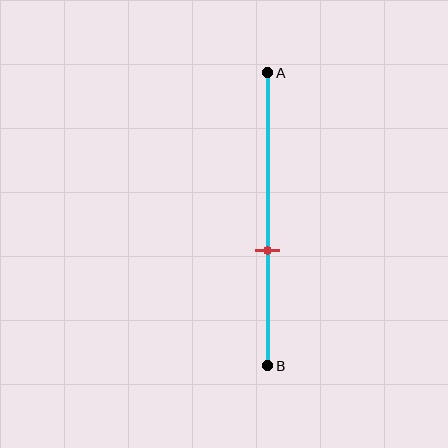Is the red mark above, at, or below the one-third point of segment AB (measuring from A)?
The red mark is below the one-third point of segment AB.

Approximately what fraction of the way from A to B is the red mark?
The red mark is approximately 60% of the way from A to B.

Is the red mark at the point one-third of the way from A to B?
No, the mark is at about 60% from A, not at the 33% one-third point.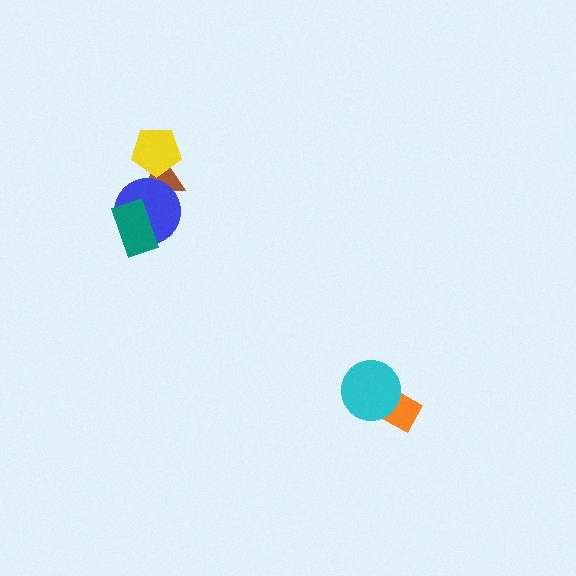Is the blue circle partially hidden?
Yes, it is partially covered by another shape.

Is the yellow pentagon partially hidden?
No, no other shape covers it.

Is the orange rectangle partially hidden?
Yes, it is partially covered by another shape.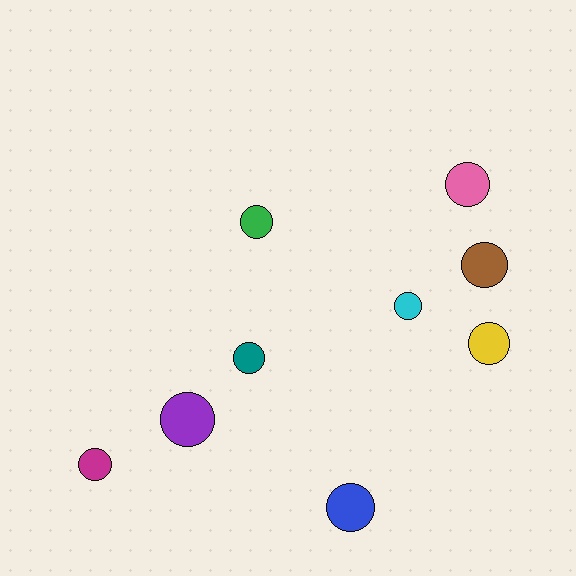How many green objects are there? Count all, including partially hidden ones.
There is 1 green object.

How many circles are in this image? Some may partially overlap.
There are 9 circles.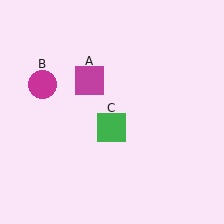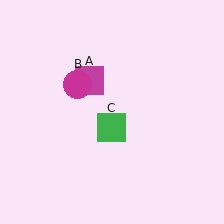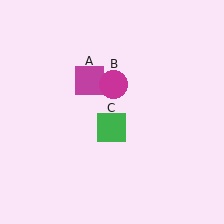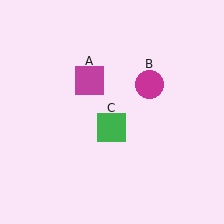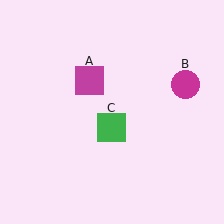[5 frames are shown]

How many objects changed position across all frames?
1 object changed position: magenta circle (object B).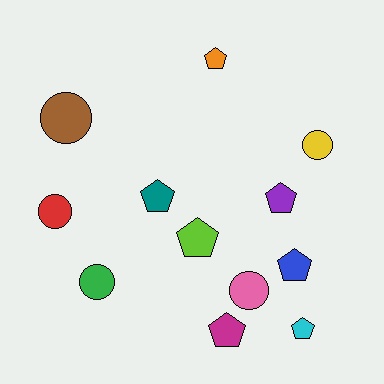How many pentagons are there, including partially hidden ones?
There are 7 pentagons.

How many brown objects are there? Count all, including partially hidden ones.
There is 1 brown object.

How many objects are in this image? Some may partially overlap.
There are 12 objects.